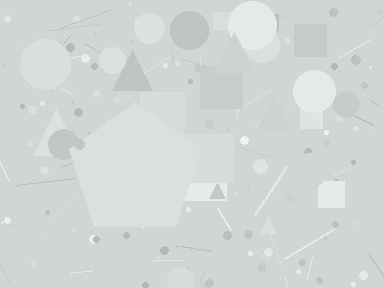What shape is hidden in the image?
A pentagon is hidden in the image.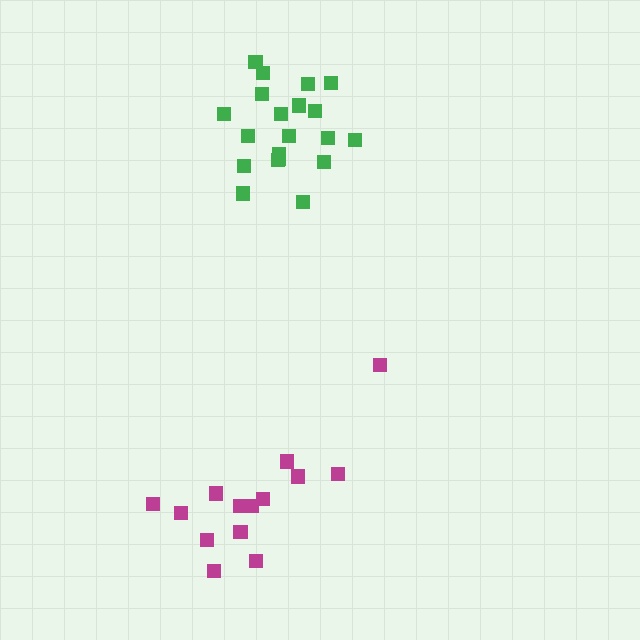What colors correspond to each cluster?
The clusters are colored: green, magenta.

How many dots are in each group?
Group 1: 20 dots, Group 2: 14 dots (34 total).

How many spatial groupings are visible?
There are 2 spatial groupings.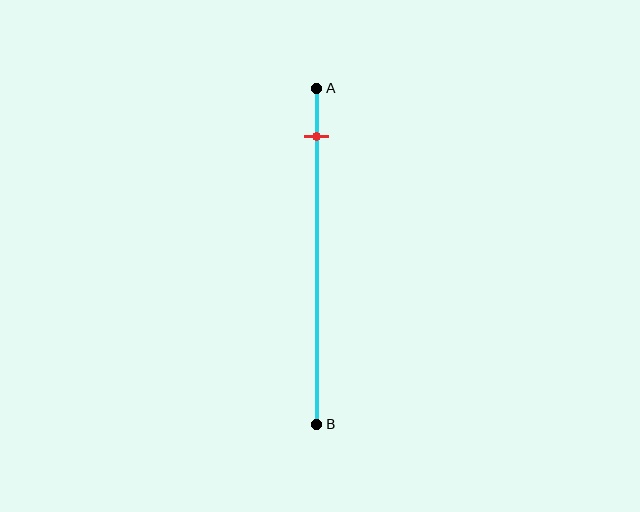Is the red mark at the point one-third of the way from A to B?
No, the mark is at about 15% from A, not at the 33% one-third point.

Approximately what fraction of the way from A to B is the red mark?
The red mark is approximately 15% of the way from A to B.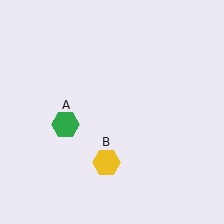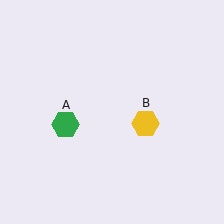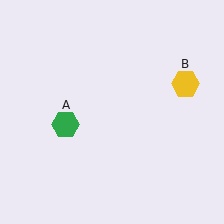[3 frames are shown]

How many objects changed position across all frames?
1 object changed position: yellow hexagon (object B).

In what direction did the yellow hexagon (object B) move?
The yellow hexagon (object B) moved up and to the right.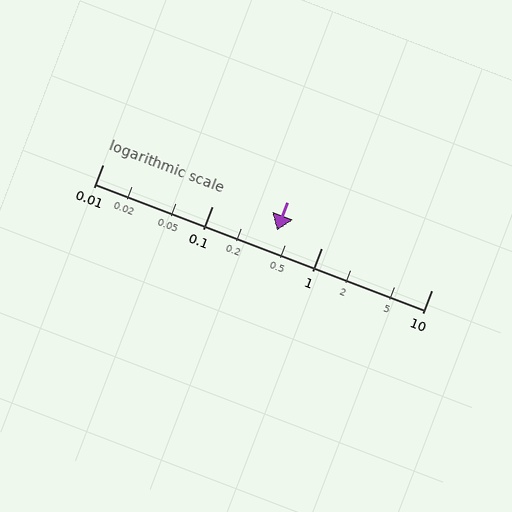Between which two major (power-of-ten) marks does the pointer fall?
The pointer is between 0.1 and 1.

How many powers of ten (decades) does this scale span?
The scale spans 3 decades, from 0.01 to 10.